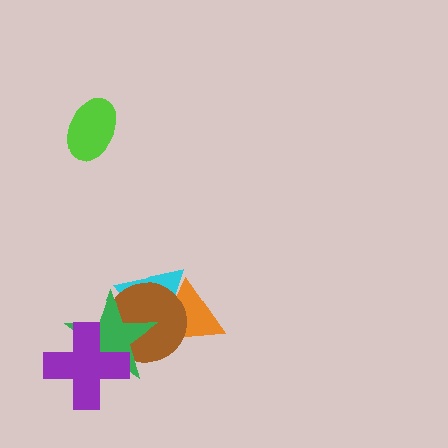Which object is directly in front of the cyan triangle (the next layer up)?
The brown circle is directly in front of the cyan triangle.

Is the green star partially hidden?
Yes, it is partially covered by another shape.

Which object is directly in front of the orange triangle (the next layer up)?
The cyan triangle is directly in front of the orange triangle.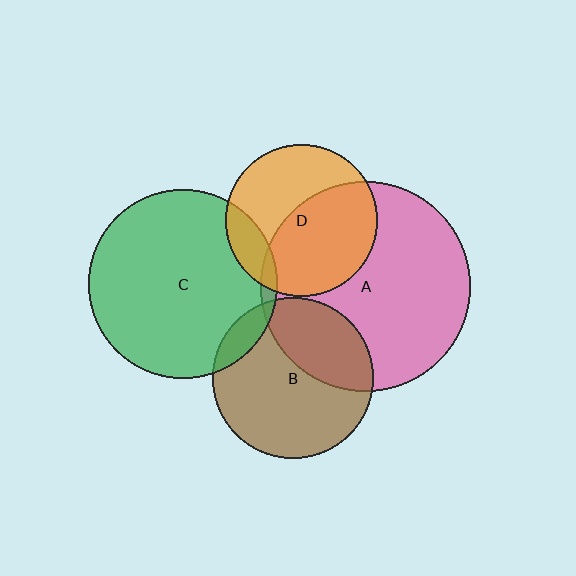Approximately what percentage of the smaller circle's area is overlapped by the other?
Approximately 10%.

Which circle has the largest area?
Circle A (pink).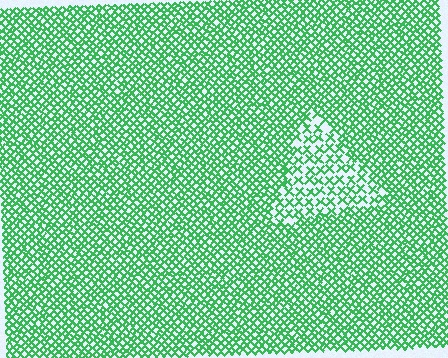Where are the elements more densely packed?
The elements are more densely packed outside the triangle boundary.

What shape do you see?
I see a triangle.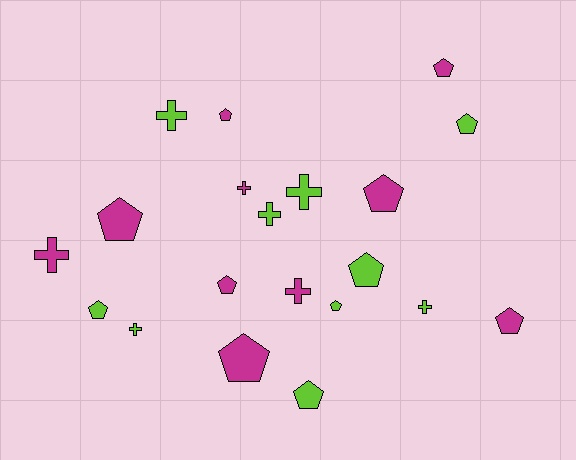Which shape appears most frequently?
Pentagon, with 12 objects.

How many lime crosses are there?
There are 5 lime crosses.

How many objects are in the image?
There are 20 objects.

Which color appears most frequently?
Lime, with 10 objects.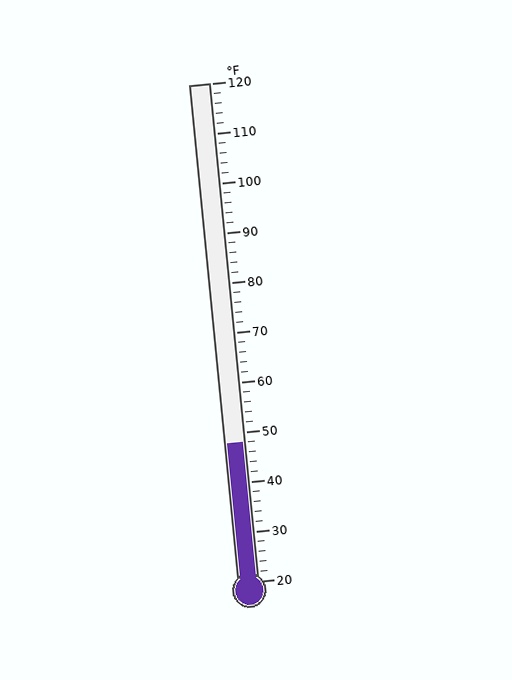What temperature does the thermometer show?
The thermometer shows approximately 48°F.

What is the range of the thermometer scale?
The thermometer scale ranges from 20°F to 120°F.